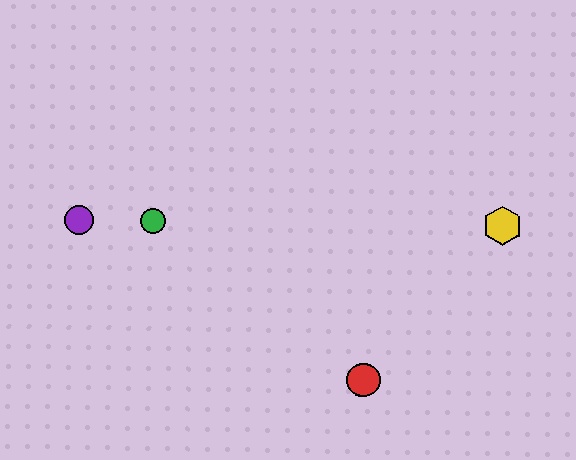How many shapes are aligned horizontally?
4 shapes (the blue hexagon, the green circle, the yellow hexagon, the purple circle) are aligned horizontally.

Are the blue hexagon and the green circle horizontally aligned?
Yes, both are at y≈226.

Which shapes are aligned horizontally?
The blue hexagon, the green circle, the yellow hexagon, the purple circle are aligned horizontally.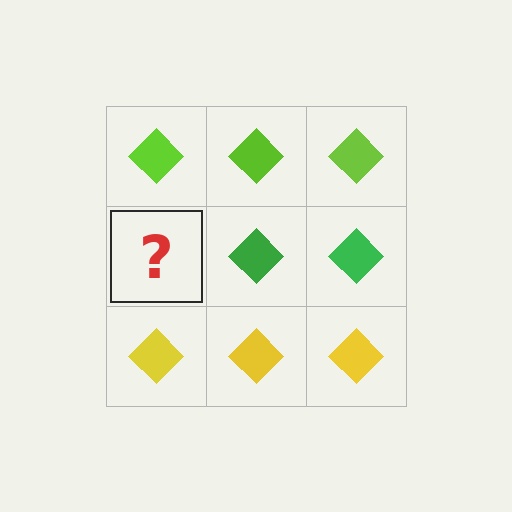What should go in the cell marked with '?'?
The missing cell should contain a green diamond.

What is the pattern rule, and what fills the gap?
The rule is that each row has a consistent color. The gap should be filled with a green diamond.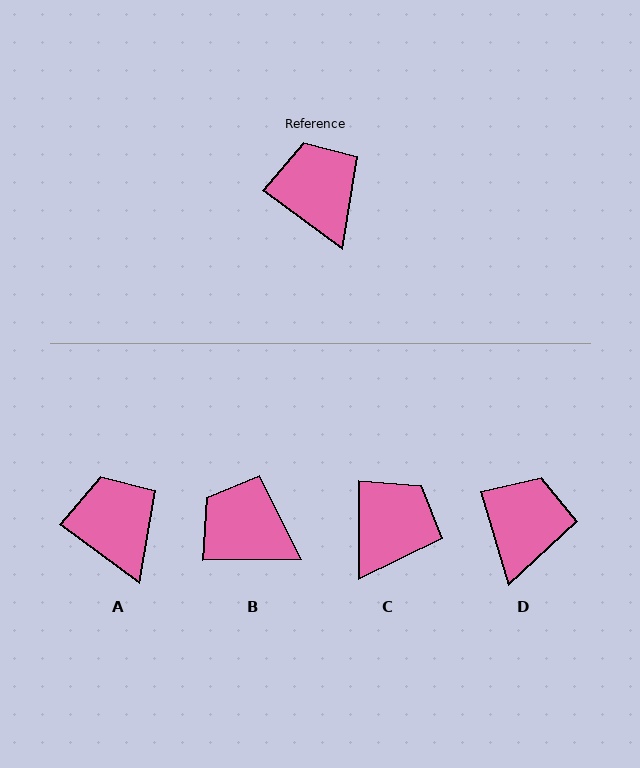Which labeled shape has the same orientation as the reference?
A.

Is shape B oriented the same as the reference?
No, it is off by about 36 degrees.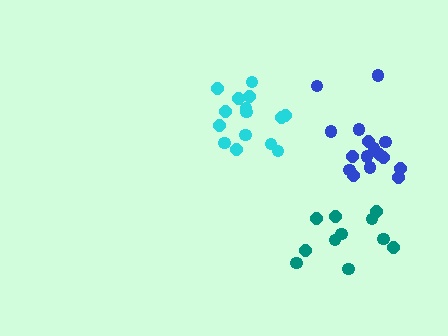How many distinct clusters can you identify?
There are 3 distinct clusters.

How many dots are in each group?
Group 1: 16 dots, Group 2: 15 dots, Group 3: 11 dots (42 total).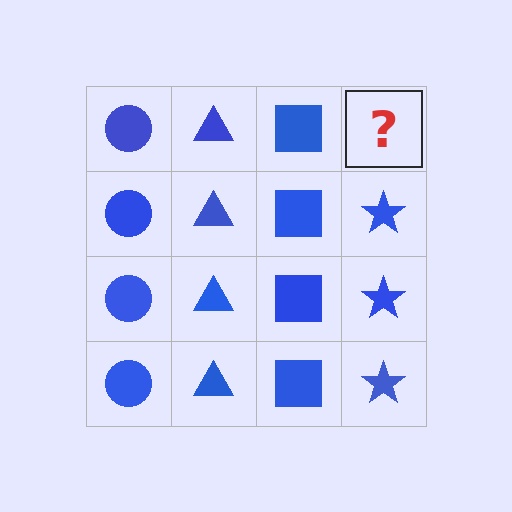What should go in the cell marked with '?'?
The missing cell should contain a blue star.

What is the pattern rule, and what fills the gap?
The rule is that each column has a consistent shape. The gap should be filled with a blue star.